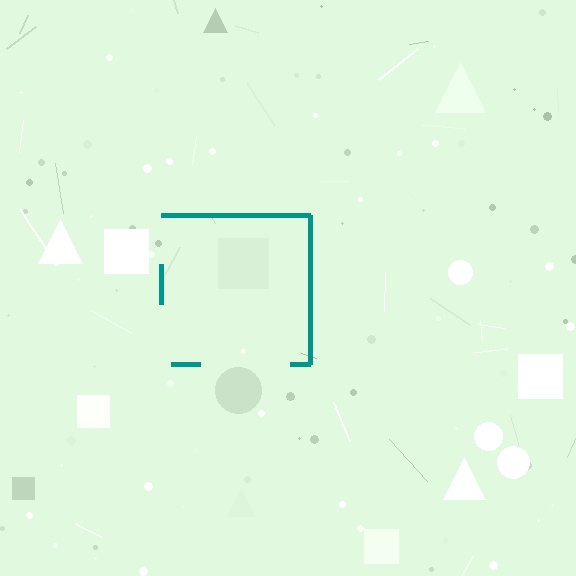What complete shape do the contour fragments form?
The contour fragments form a square.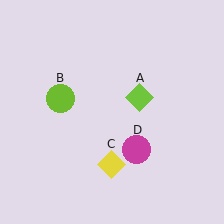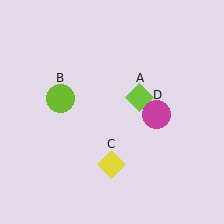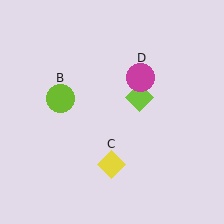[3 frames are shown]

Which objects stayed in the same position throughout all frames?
Lime diamond (object A) and lime circle (object B) and yellow diamond (object C) remained stationary.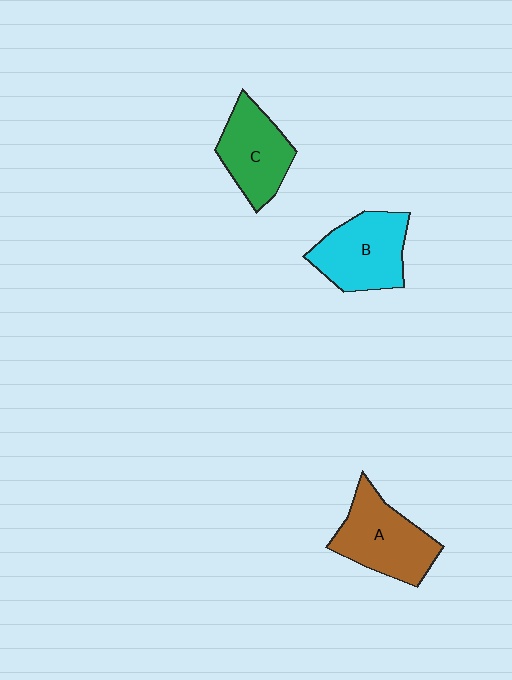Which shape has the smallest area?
Shape C (green).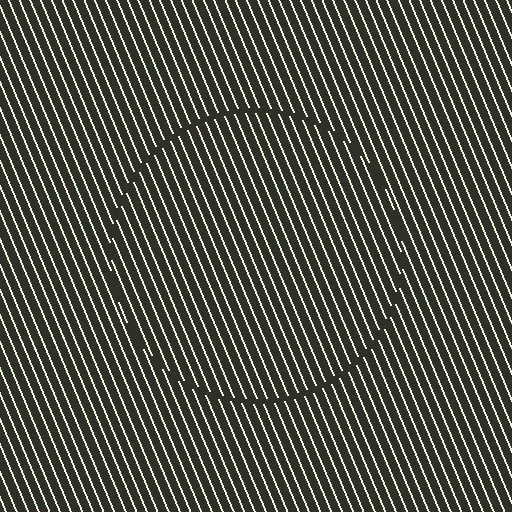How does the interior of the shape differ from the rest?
The interior of the shape contains the same grating, shifted by half a period — the contour is defined by the phase discontinuity where line-ends from the inner and outer gratings abut.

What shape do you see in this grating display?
An illusory circle. The interior of the shape contains the same grating, shifted by half a period — the contour is defined by the phase discontinuity where line-ends from the inner and outer gratings abut.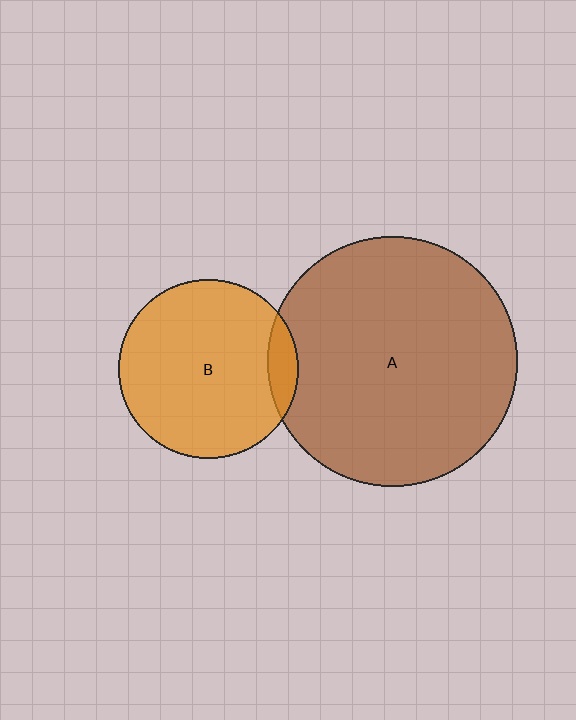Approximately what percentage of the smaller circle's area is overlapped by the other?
Approximately 10%.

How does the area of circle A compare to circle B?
Approximately 1.9 times.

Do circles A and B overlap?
Yes.